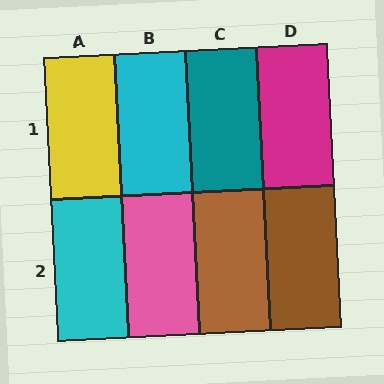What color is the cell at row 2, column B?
Pink.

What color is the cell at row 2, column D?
Brown.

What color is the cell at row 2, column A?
Cyan.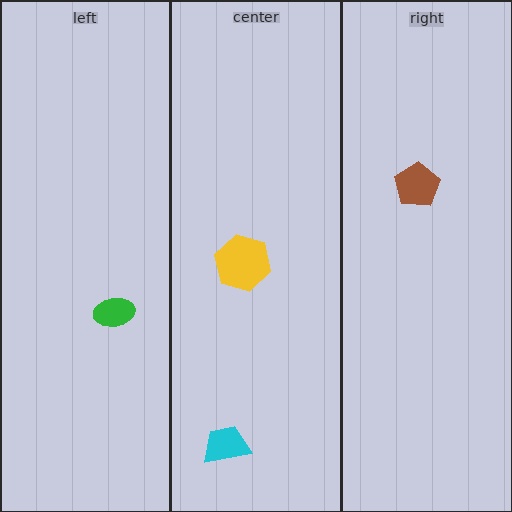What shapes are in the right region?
The brown pentagon.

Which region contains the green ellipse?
The left region.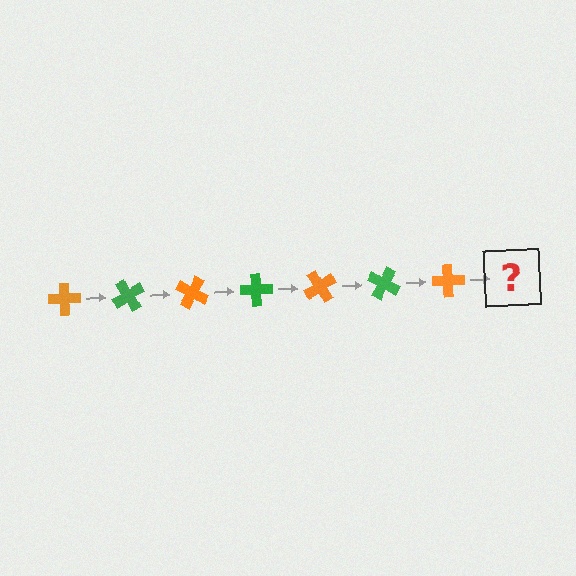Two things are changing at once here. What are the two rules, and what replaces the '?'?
The two rules are that it rotates 60 degrees each step and the color cycles through orange and green. The '?' should be a green cross, rotated 420 degrees from the start.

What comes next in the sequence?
The next element should be a green cross, rotated 420 degrees from the start.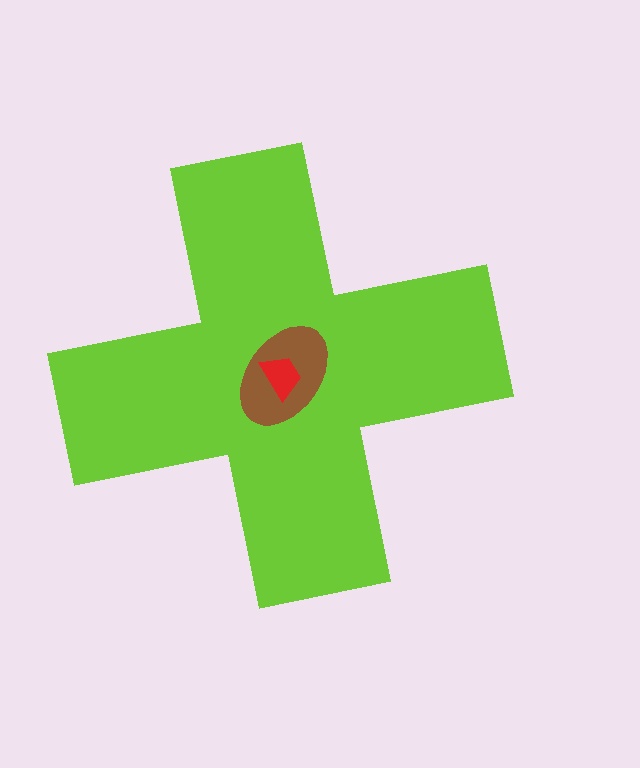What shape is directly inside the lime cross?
The brown ellipse.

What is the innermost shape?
The red trapezoid.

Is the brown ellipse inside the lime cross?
Yes.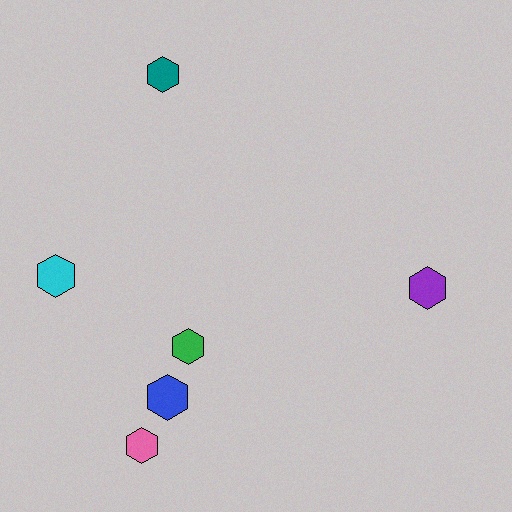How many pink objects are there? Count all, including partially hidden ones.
There is 1 pink object.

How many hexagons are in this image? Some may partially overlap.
There are 6 hexagons.